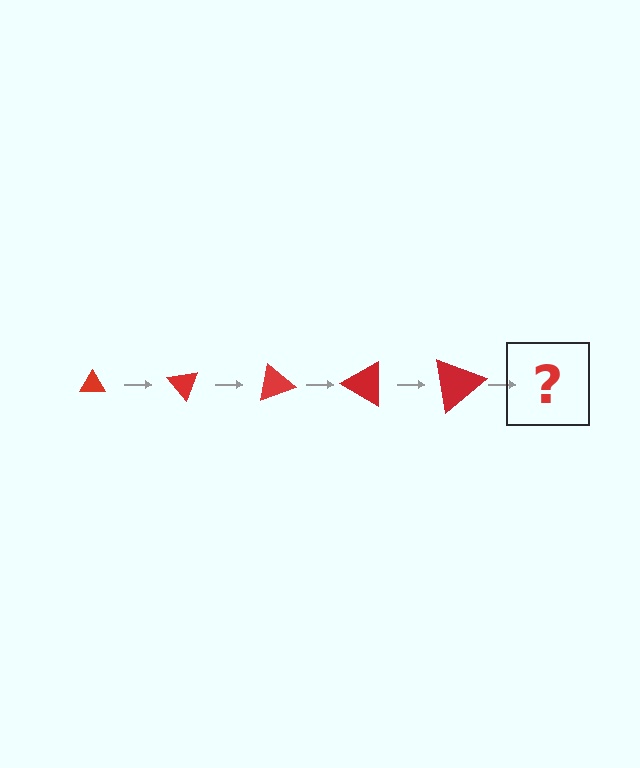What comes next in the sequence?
The next element should be a triangle, larger than the previous one and rotated 250 degrees from the start.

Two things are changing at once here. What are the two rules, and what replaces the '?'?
The two rules are that the triangle grows larger each step and it rotates 50 degrees each step. The '?' should be a triangle, larger than the previous one and rotated 250 degrees from the start.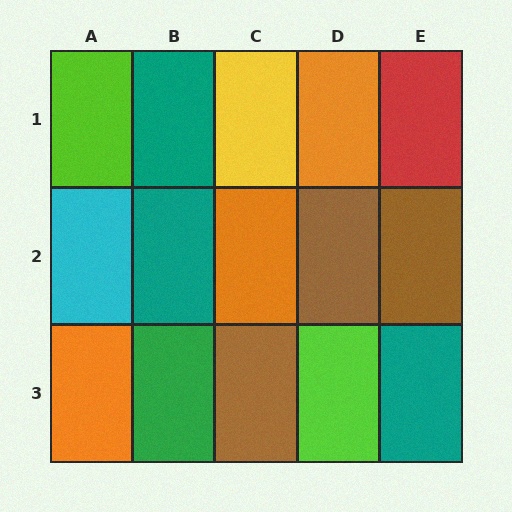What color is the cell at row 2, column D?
Brown.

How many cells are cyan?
1 cell is cyan.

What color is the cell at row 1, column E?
Red.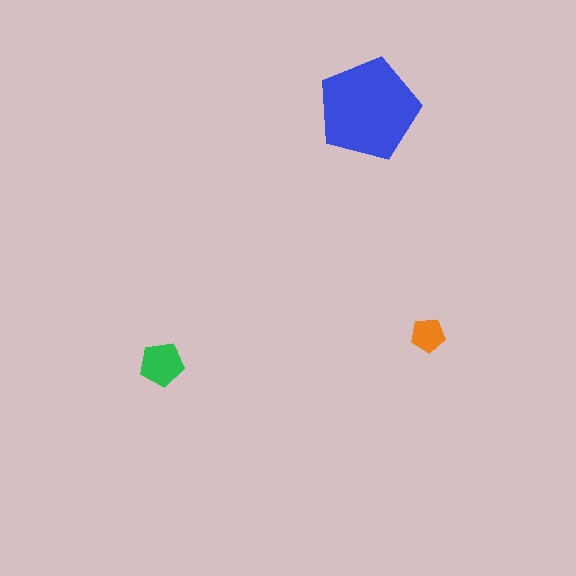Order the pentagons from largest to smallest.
the blue one, the green one, the orange one.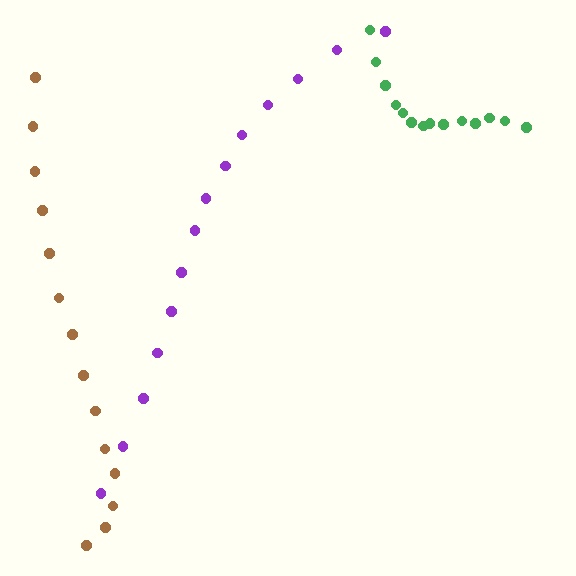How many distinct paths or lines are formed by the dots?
There are 3 distinct paths.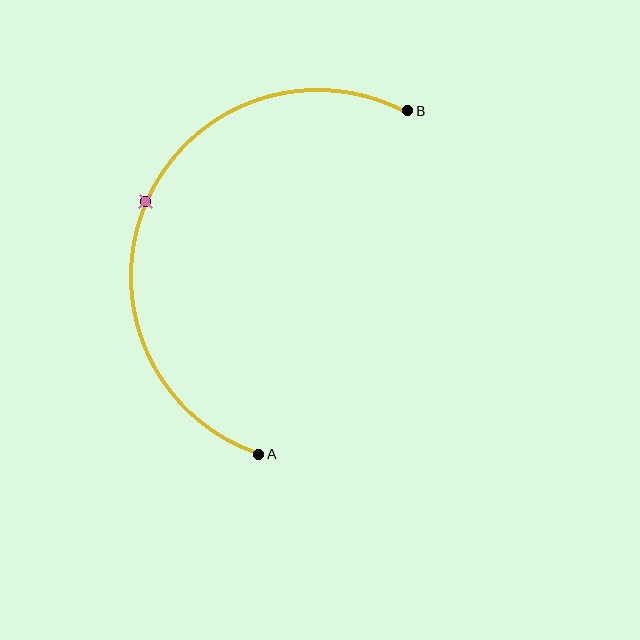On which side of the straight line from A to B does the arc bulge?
The arc bulges to the left of the straight line connecting A and B.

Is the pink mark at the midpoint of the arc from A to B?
Yes. The pink mark lies on the arc at equal arc-length from both A and B — it is the arc midpoint.